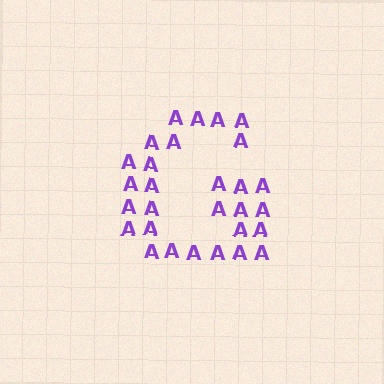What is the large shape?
The large shape is the letter G.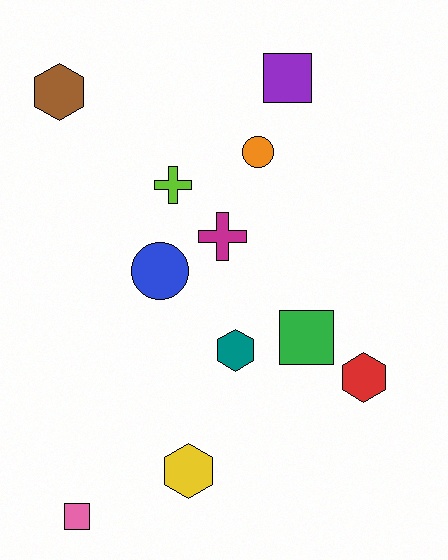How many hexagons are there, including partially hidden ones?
There are 4 hexagons.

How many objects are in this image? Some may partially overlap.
There are 11 objects.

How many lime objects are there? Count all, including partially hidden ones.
There is 1 lime object.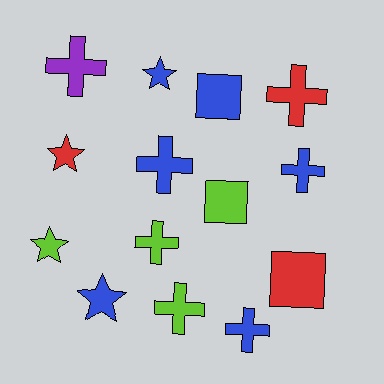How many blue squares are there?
There is 1 blue square.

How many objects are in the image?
There are 14 objects.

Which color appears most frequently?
Blue, with 6 objects.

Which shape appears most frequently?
Cross, with 7 objects.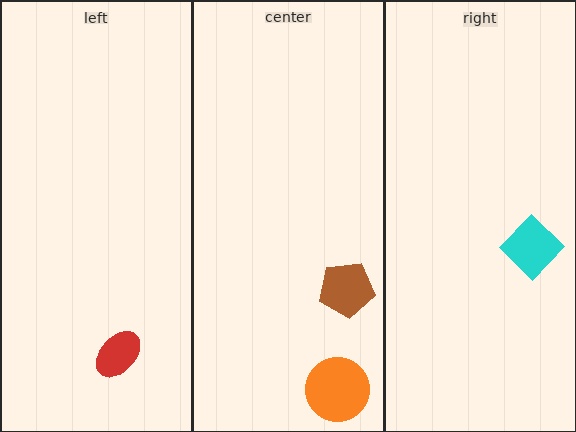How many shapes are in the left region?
1.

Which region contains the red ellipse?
The left region.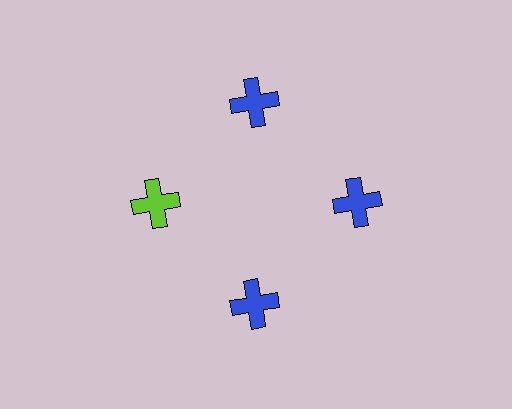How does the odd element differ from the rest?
It has a different color: lime instead of blue.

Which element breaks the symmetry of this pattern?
The lime cross at roughly the 9 o'clock position breaks the symmetry. All other shapes are blue crosses.